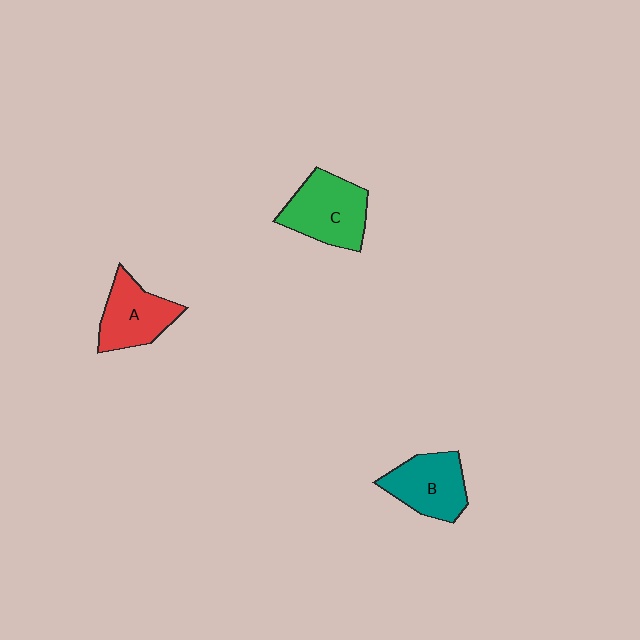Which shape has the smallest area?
Shape A (red).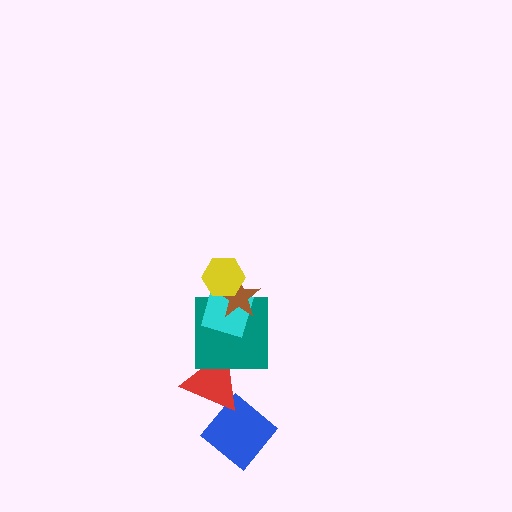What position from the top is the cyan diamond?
The cyan diamond is 3rd from the top.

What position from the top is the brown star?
The brown star is 2nd from the top.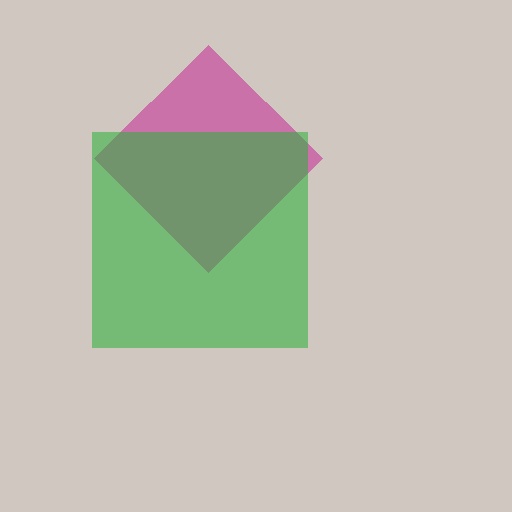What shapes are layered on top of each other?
The layered shapes are: a magenta diamond, a green square.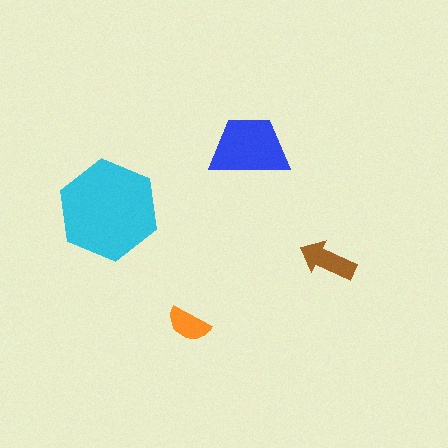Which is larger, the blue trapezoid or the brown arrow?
The blue trapezoid.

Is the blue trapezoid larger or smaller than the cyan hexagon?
Smaller.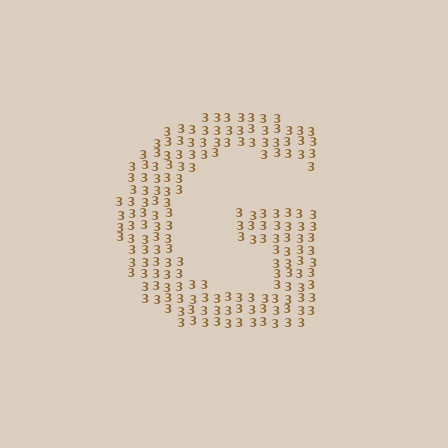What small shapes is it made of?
It is made of small digit 3's.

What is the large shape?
The large shape is the letter G.